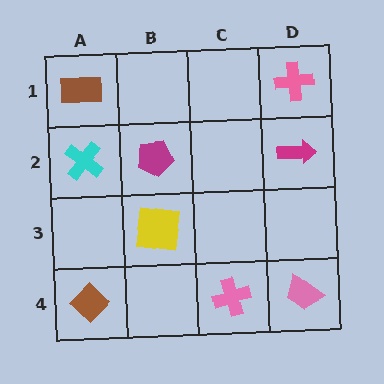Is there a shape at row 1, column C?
No, that cell is empty.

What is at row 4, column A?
A brown diamond.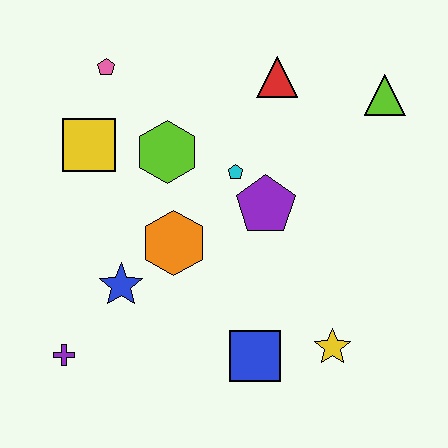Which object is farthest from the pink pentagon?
The yellow star is farthest from the pink pentagon.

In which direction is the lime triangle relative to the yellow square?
The lime triangle is to the right of the yellow square.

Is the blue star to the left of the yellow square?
No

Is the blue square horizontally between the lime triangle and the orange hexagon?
Yes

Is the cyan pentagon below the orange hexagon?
No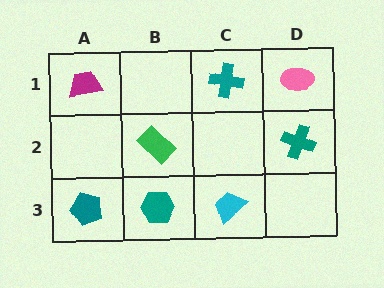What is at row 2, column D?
A teal cross.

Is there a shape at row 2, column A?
No, that cell is empty.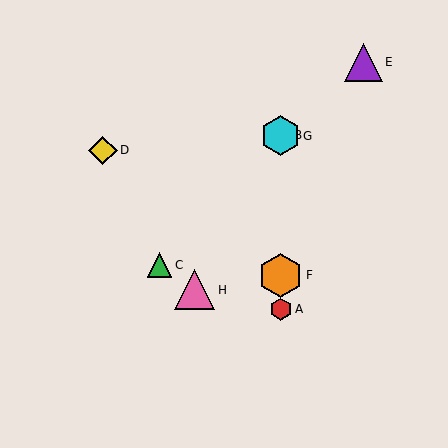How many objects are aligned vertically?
4 objects (A, B, F, G) are aligned vertically.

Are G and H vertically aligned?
No, G is at x≈280 and H is at x≈195.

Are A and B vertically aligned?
Yes, both are at x≈281.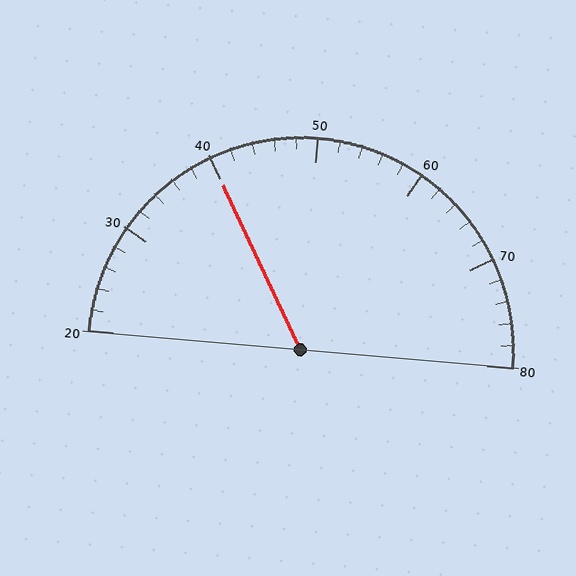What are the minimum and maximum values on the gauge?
The gauge ranges from 20 to 80.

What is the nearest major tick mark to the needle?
The nearest major tick mark is 40.